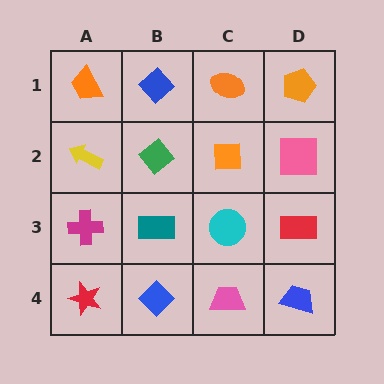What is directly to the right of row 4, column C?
A blue trapezoid.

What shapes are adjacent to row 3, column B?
A green diamond (row 2, column B), a blue diamond (row 4, column B), a magenta cross (row 3, column A), a cyan circle (row 3, column C).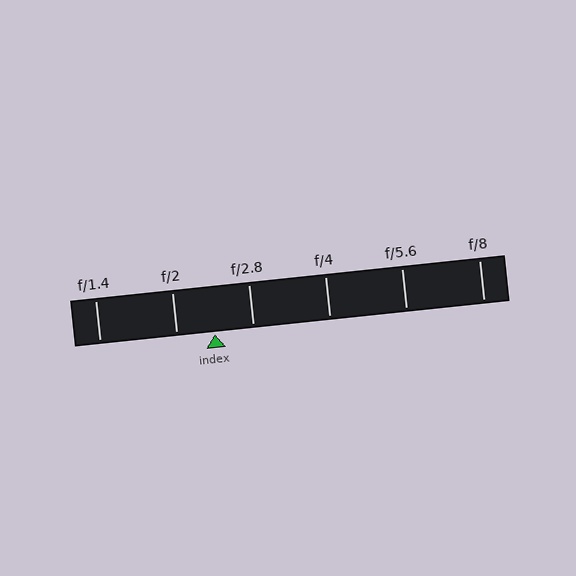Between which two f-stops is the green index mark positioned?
The index mark is between f/2 and f/2.8.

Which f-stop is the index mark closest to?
The index mark is closest to f/2.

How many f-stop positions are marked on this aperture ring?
There are 6 f-stop positions marked.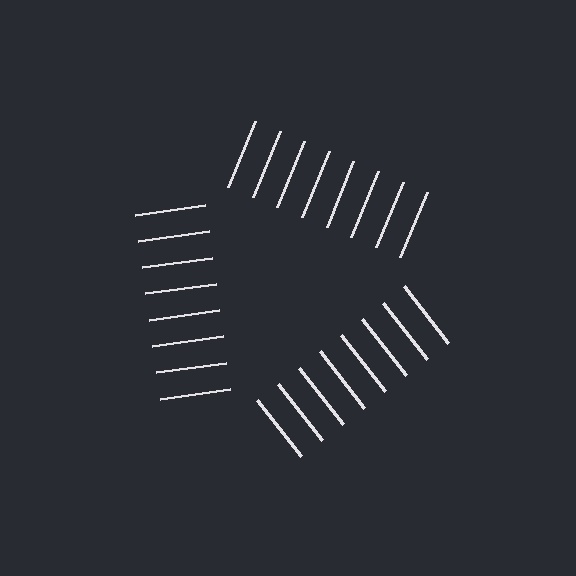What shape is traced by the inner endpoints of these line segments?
An illusory triangle — the line segments terminate on its edges but no continuous stroke is drawn.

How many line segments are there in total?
24 — 8 along each of the 3 edges.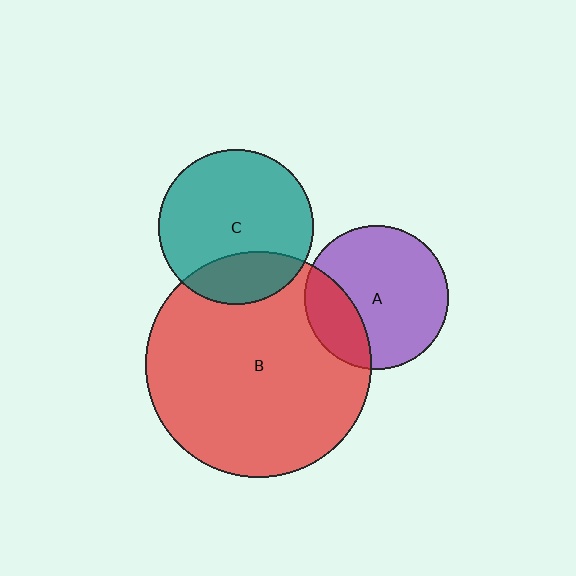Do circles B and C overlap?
Yes.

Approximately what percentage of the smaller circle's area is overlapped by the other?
Approximately 25%.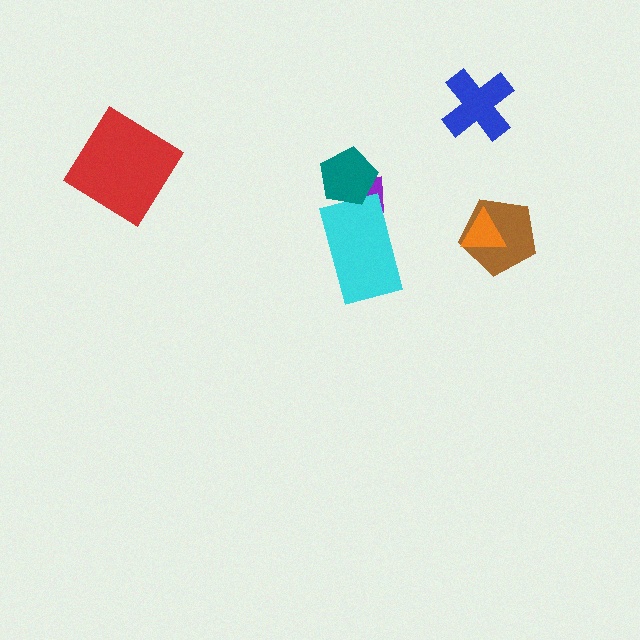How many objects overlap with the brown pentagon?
1 object overlaps with the brown pentagon.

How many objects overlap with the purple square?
2 objects overlap with the purple square.